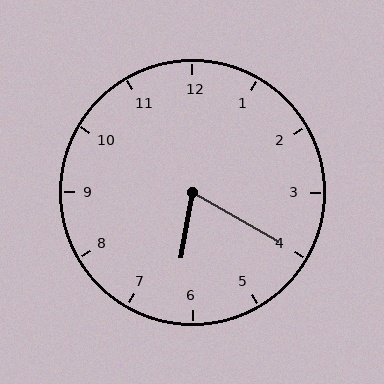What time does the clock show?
6:20.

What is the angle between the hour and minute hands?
Approximately 70 degrees.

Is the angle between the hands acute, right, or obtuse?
It is acute.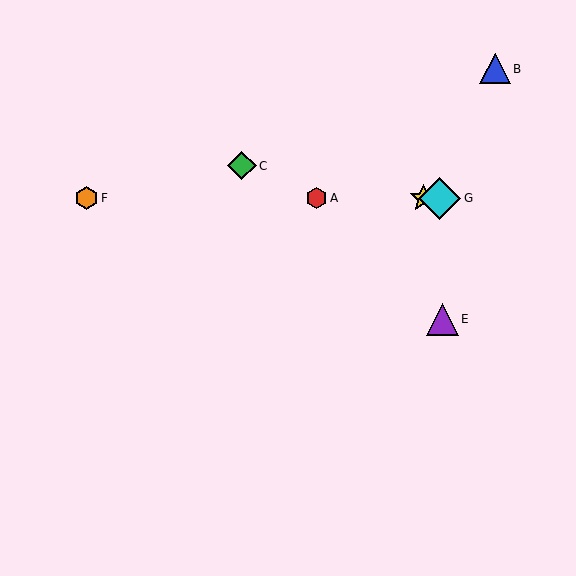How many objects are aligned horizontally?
4 objects (A, D, F, G) are aligned horizontally.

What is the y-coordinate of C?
Object C is at y≈166.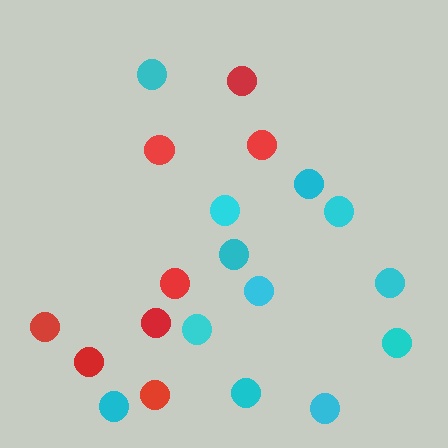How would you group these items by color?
There are 2 groups: one group of red circles (8) and one group of cyan circles (12).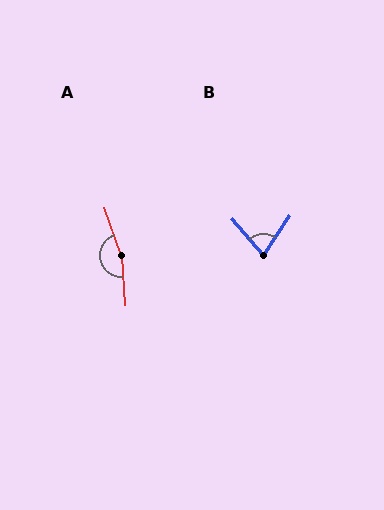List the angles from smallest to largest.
B (74°), A (164°).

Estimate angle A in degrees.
Approximately 164 degrees.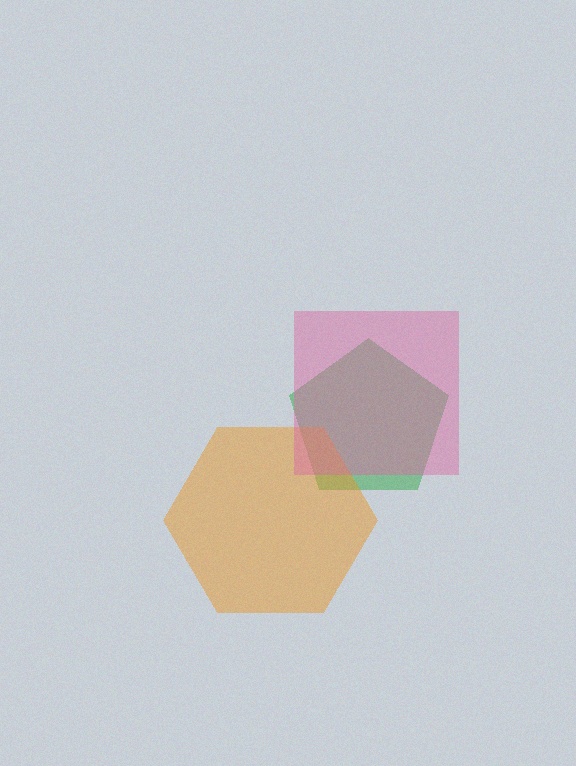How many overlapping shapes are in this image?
There are 3 overlapping shapes in the image.